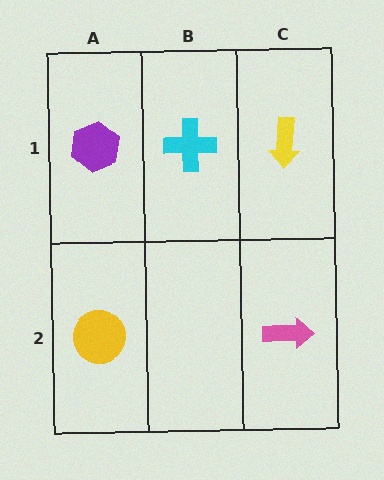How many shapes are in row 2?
2 shapes.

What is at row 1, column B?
A cyan cross.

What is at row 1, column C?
A yellow arrow.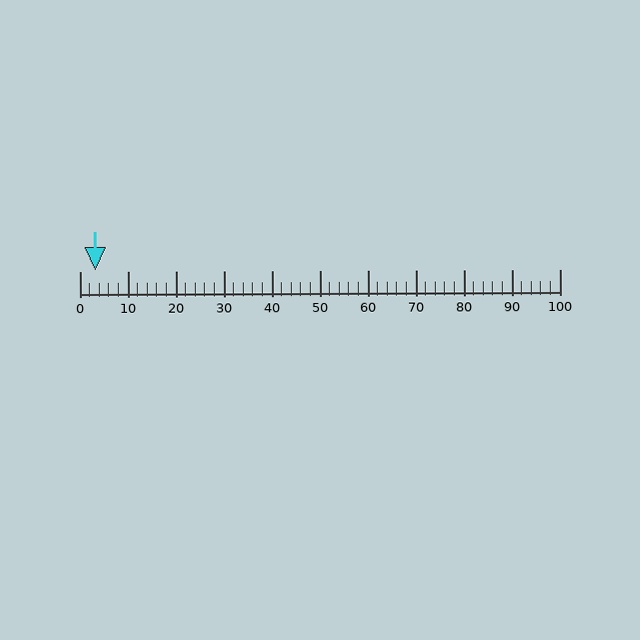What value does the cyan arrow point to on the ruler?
The cyan arrow points to approximately 3.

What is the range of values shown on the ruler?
The ruler shows values from 0 to 100.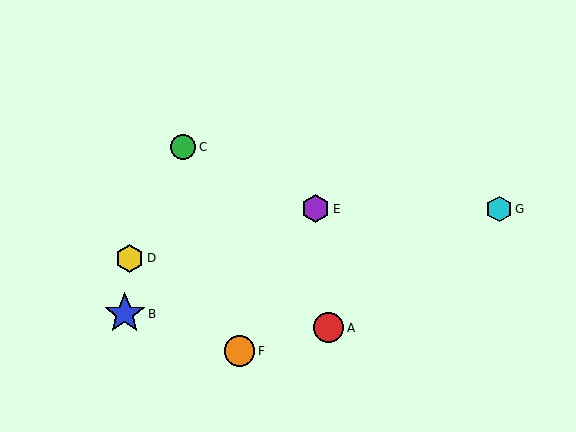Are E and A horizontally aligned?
No, E is at y≈209 and A is at y≈328.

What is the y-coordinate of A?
Object A is at y≈328.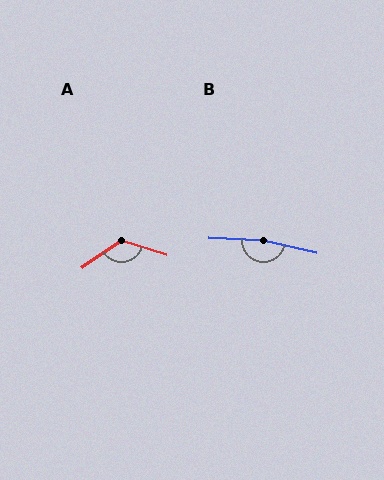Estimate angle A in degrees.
Approximately 128 degrees.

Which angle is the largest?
B, at approximately 170 degrees.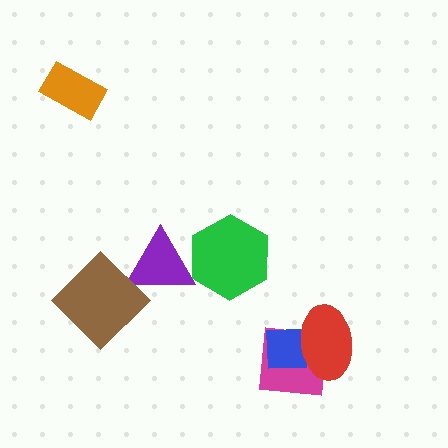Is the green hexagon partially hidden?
No, no other shape covers it.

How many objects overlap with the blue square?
2 objects overlap with the blue square.